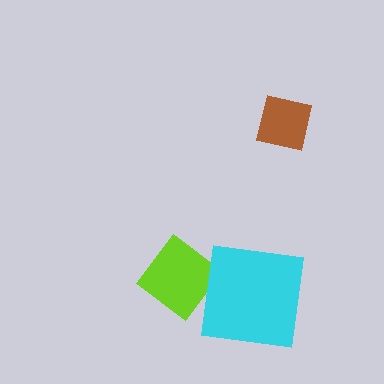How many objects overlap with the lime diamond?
1 object overlaps with the lime diamond.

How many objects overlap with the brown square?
0 objects overlap with the brown square.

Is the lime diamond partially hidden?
Yes, it is partially covered by another shape.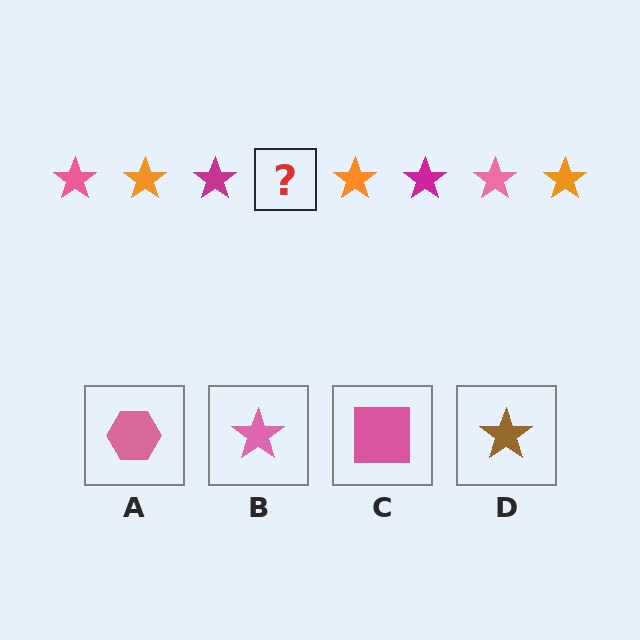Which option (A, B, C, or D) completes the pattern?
B.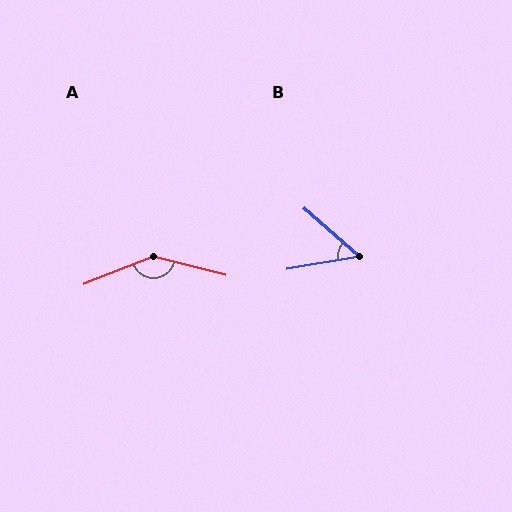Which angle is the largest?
A, at approximately 145 degrees.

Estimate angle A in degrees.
Approximately 145 degrees.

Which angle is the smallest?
B, at approximately 51 degrees.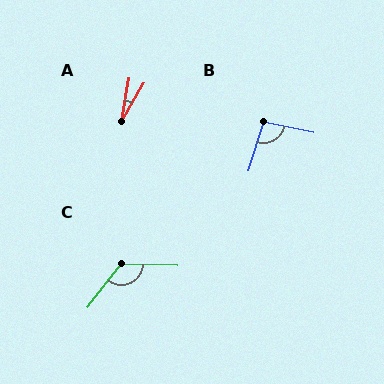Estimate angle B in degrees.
Approximately 95 degrees.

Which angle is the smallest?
A, at approximately 21 degrees.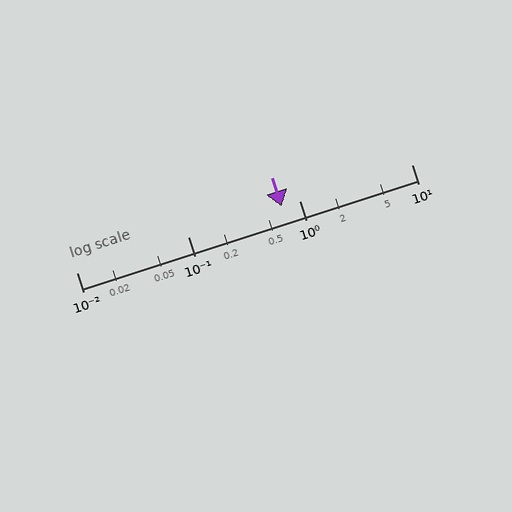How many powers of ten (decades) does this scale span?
The scale spans 3 decades, from 0.01 to 10.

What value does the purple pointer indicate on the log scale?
The pointer indicates approximately 0.68.